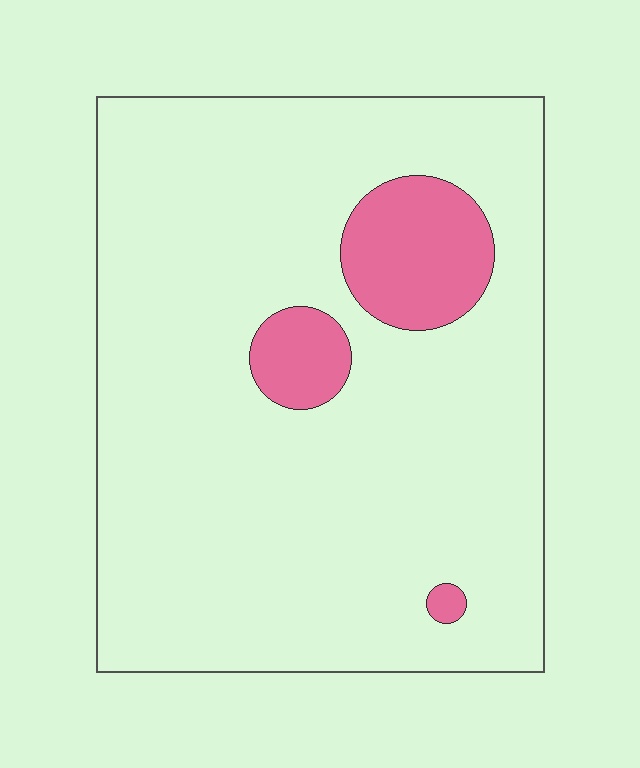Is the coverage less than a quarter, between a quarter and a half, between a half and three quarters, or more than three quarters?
Less than a quarter.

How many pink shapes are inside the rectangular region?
3.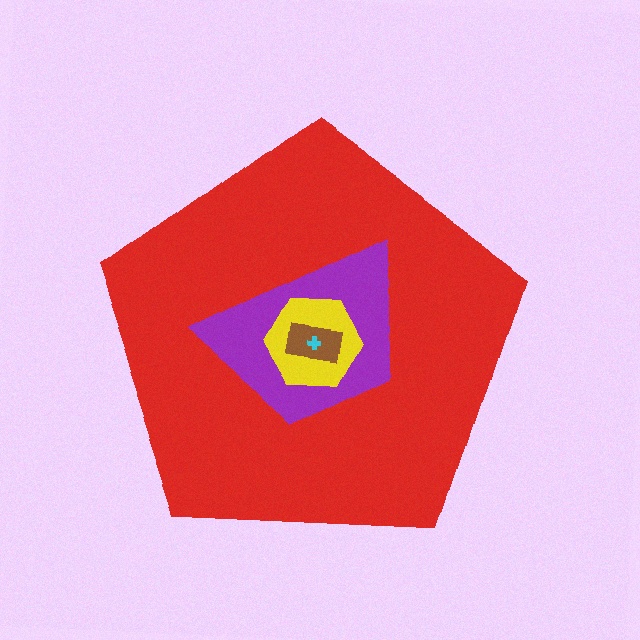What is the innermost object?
The cyan cross.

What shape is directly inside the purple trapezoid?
The yellow hexagon.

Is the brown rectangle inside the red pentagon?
Yes.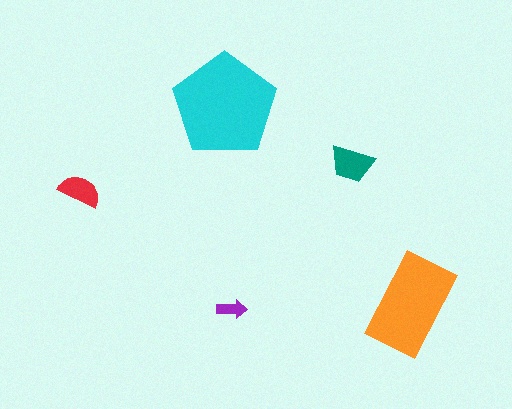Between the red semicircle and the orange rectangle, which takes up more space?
The orange rectangle.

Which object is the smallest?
The purple arrow.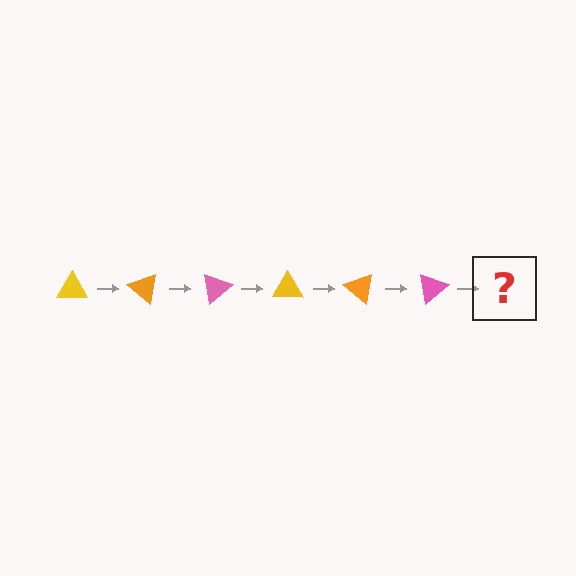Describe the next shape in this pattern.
It should be a yellow triangle, rotated 240 degrees from the start.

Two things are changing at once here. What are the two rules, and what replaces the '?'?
The two rules are that it rotates 40 degrees each step and the color cycles through yellow, orange, and pink. The '?' should be a yellow triangle, rotated 240 degrees from the start.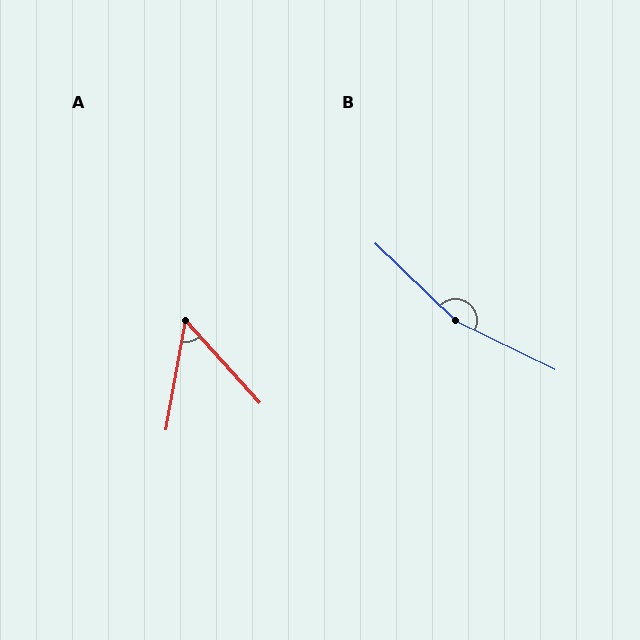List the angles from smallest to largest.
A (52°), B (162°).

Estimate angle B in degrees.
Approximately 162 degrees.